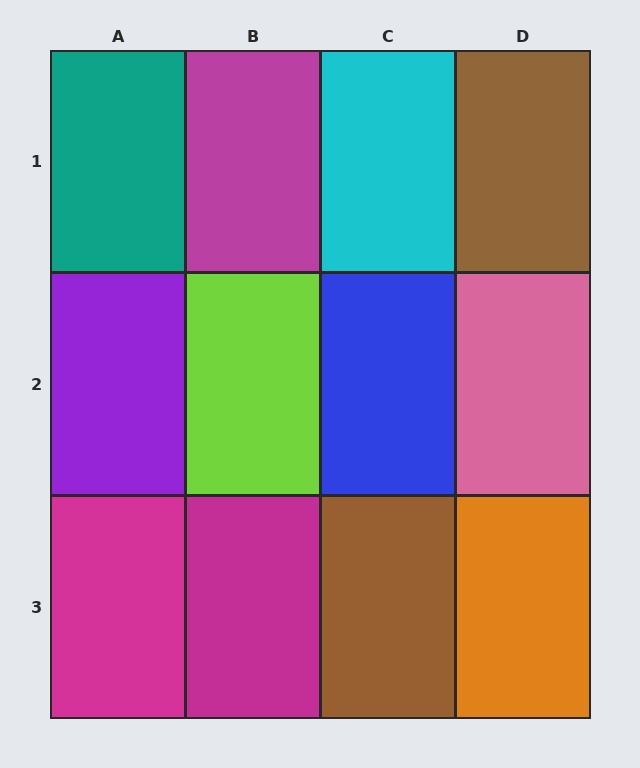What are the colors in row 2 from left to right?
Purple, lime, blue, pink.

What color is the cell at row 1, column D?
Brown.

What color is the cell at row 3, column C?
Brown.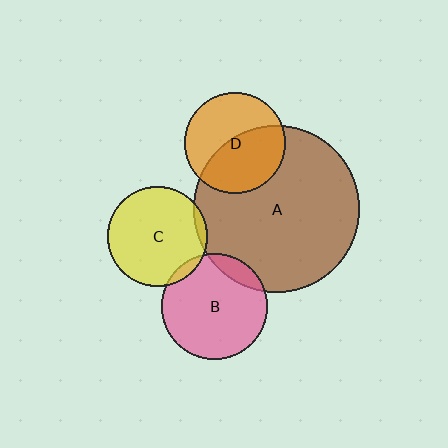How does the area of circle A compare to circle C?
Approximately 2.8 times.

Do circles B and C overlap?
Yes.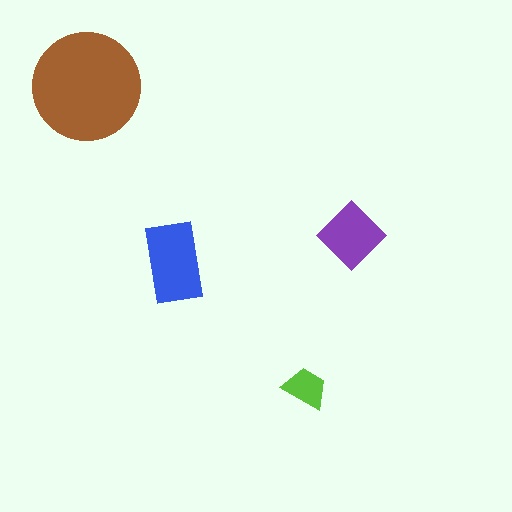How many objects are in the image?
There are 4 objects in the image.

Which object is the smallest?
The lime trapezoid.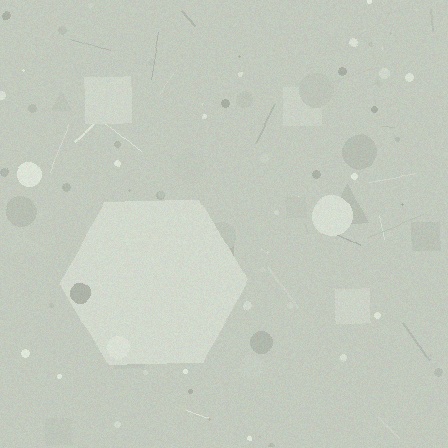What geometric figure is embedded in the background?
A hexagon is embedded in the background.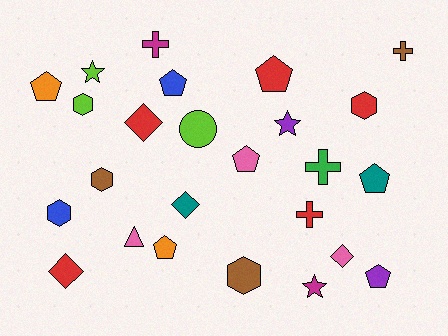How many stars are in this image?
There are 3 stars.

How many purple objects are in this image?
There are 2 purple objects.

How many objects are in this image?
There are 25 objects.